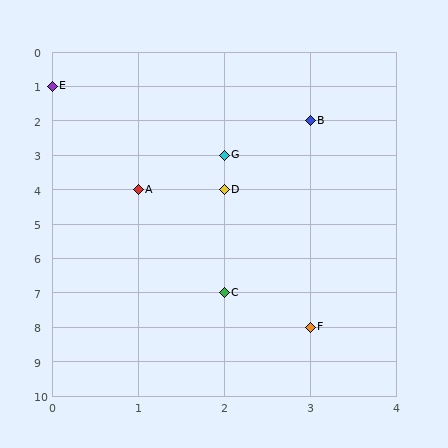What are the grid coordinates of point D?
Point D is at grid coordinates (2, 4).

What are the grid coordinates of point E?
Point E is at grid coordinates (0, 1).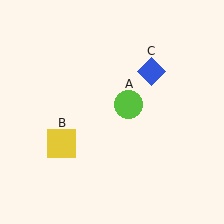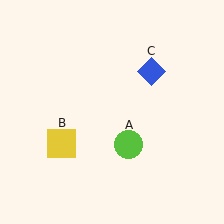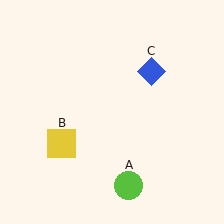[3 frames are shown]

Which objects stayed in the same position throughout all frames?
Yellow square (object B) and blue diamond (object C) remained stationary.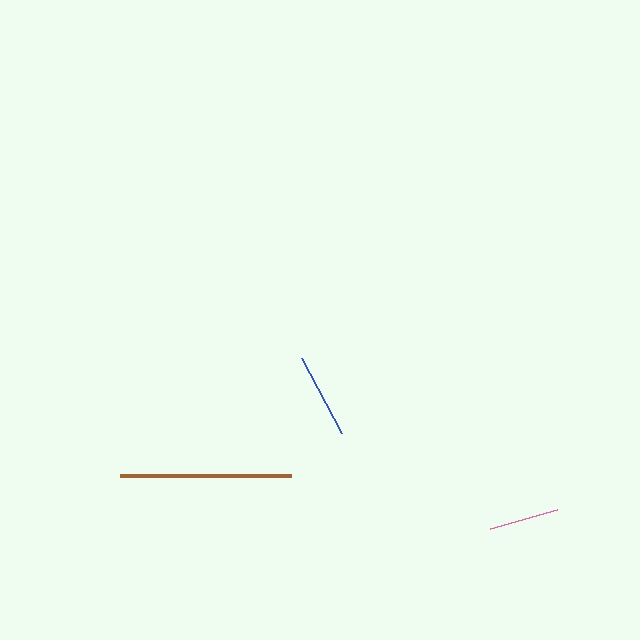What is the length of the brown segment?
The brown segment is approximately 171 pixels long.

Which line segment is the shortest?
The pink line is the shortest at approximately 70 pixels.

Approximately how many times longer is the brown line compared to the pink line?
The brown line is approximately 2.5 times the length of the pink line.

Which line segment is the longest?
The brown line is the longest at approximately 171 pixels.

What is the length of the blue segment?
The blue segment is approximately 85 pixels long.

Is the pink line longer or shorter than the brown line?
The brown line is longer than the pink line.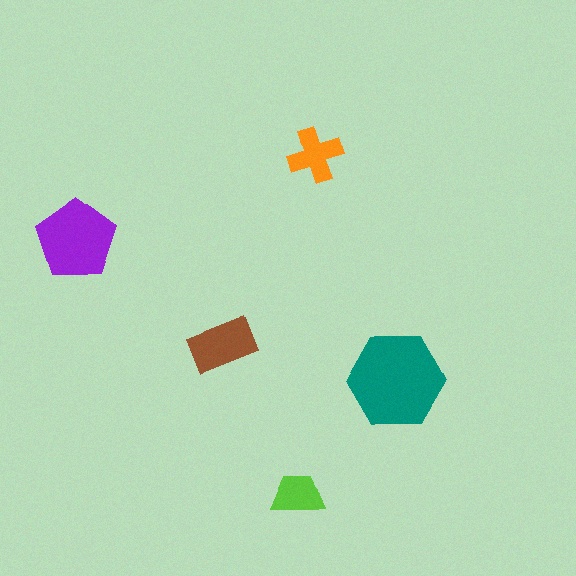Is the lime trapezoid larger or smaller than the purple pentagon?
Smaller.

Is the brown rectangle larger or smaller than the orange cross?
Larger.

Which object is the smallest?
The lime trapezoid.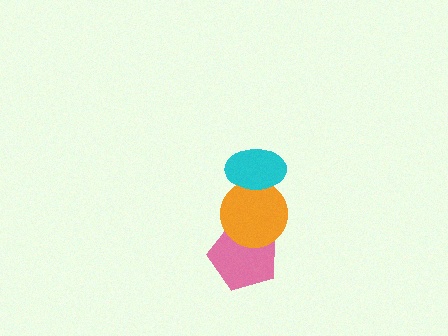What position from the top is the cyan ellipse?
The cyan ellipse is 1st from the top.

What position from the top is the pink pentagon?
The pink pentagon is 3rd from the top.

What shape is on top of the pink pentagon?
The orange circle is on top of the pink pentagon.